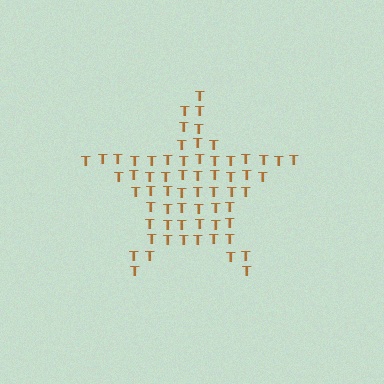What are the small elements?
The small elements are letter T's.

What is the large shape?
The large shape is a star.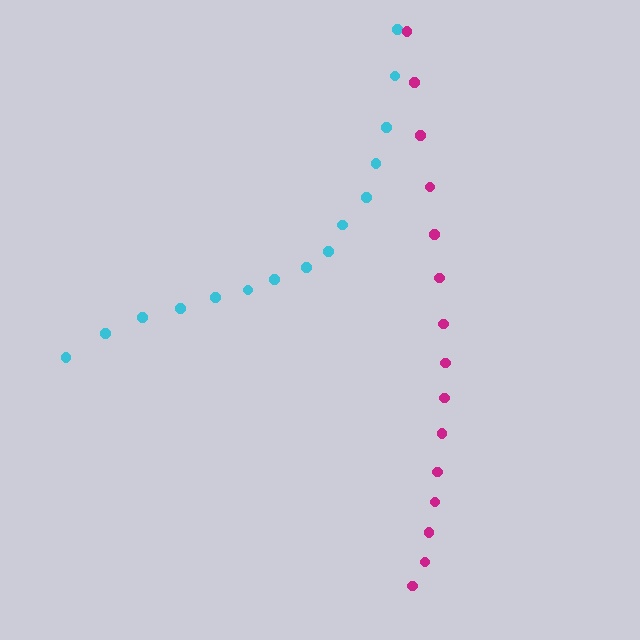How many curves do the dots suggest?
There are 2 distinct paths.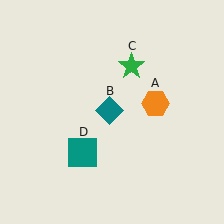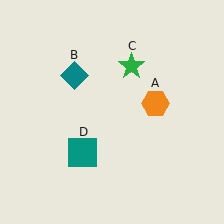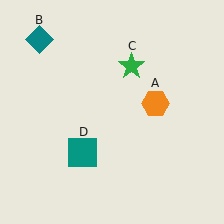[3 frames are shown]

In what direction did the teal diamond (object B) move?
The teal diamond (object B) moved up and to the left.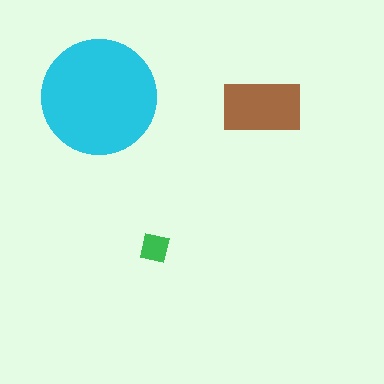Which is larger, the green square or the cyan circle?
The cyan circle.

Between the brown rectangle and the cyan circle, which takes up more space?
The cyan circle.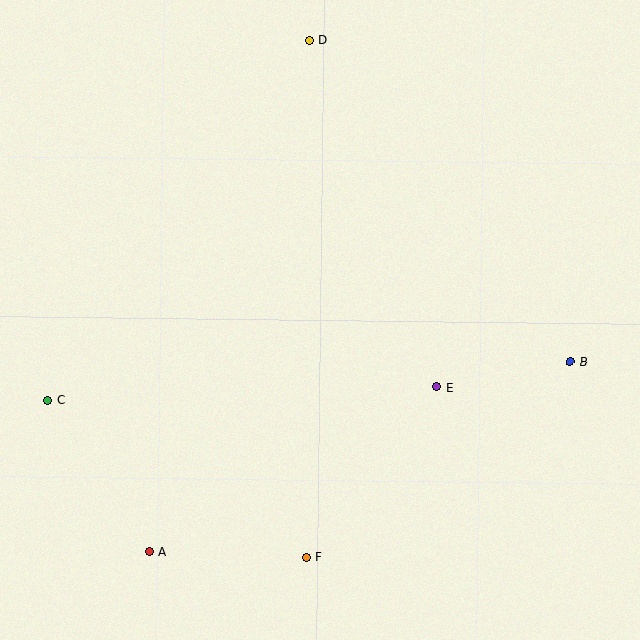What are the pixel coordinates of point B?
Point B is at (570, 362).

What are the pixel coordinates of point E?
Point E is at (437, 387).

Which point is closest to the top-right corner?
Point D is closest to the top-right corner.